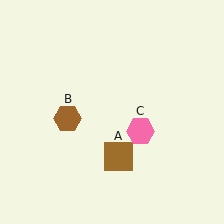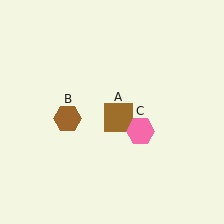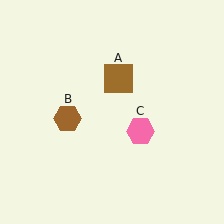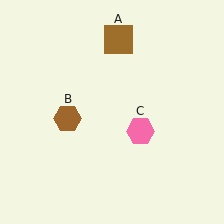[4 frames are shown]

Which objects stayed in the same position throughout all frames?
Brown hexagon (object B) and pink hexagon (object C) remained stationary.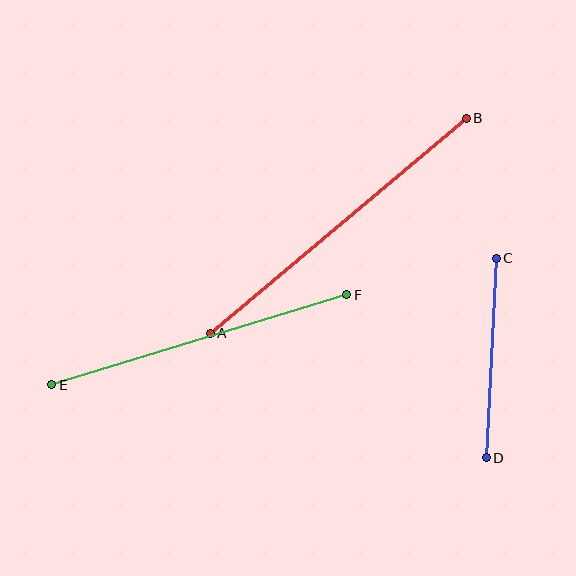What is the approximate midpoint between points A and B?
The midpoint is at approximately (338, 226) pixels.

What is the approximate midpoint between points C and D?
The midpoint is at approximately (491, 358) pixels.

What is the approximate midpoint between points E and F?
The midpoint is at approximately (199, 340) pixels.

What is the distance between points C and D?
The distance is approximately 200 pixels.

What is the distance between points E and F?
The distance is approximately 308 pixels.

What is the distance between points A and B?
The distance is approximately 335 pixels.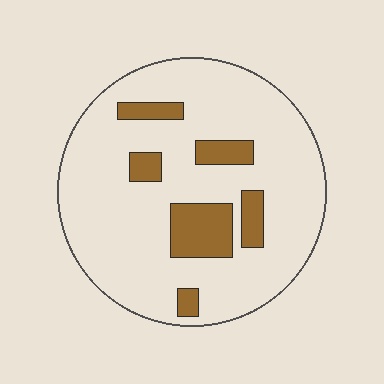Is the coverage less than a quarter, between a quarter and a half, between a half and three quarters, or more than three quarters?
Less than a quarter.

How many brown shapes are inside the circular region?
6.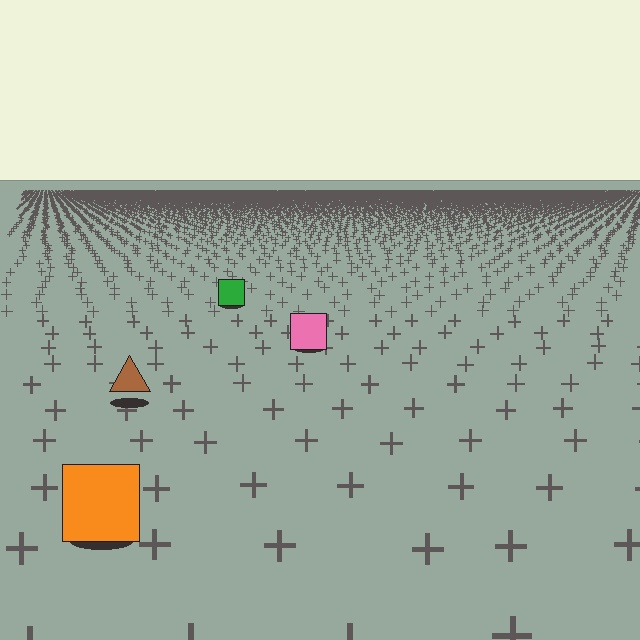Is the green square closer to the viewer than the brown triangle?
No. The brown triangle is closer — you can tell from the texture gradient: the ground texture is coarser near it.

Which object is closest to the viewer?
The orange square is closest. The texture marks near it are larger and more spread out.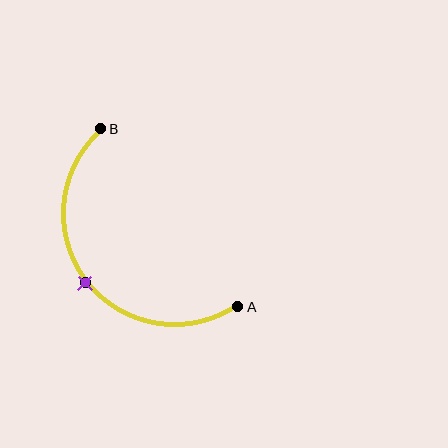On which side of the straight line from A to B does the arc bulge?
The arc bulges below and to the left of the straight line connecting A and B.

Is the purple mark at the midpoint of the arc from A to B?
Yes. The purple mark lies on the arc at equal arc-length from both A and B — it is the arc midpoint.